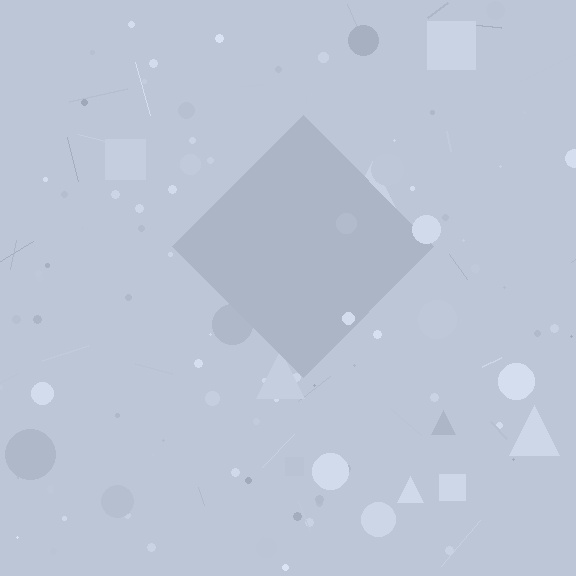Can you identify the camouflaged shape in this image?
The camouflaged shape is a diamond.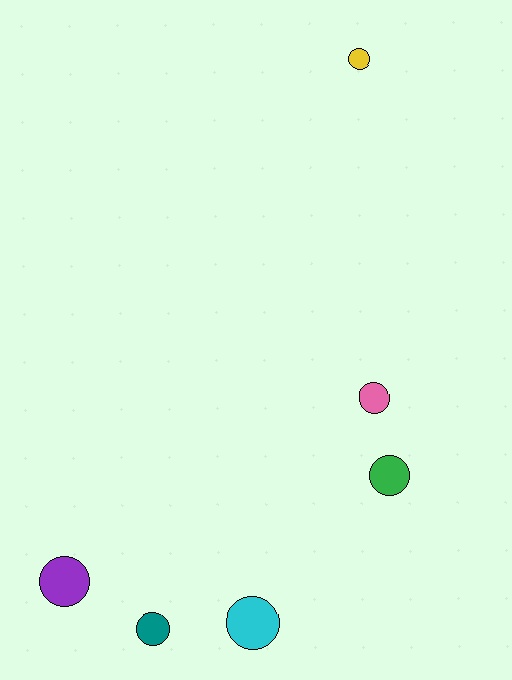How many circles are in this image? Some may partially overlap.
There are 6 circles.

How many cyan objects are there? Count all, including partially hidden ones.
There is 1 cyan object.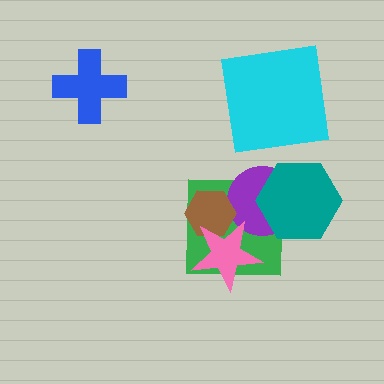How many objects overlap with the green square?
4 objects overlap with the green square.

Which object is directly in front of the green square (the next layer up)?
The purple circle is directly in front of the green square.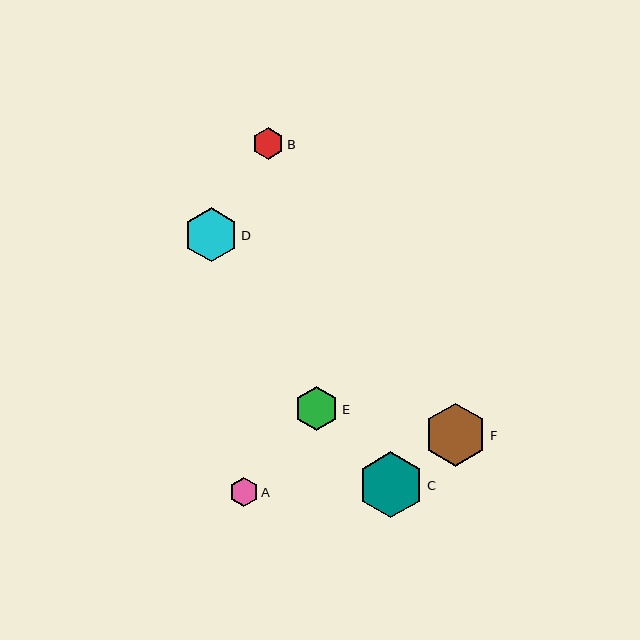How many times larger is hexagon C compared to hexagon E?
Hexagon C is approximately 1.5 times the size of hexagon E.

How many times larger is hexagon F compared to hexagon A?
Hexagon F is approximately 2.1 times the size of hexagon A.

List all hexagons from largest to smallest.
From largest to smallest: C, F, D, E, B, A.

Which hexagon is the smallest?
Hexagon A is the smallest with a size of approximately 29 pixels.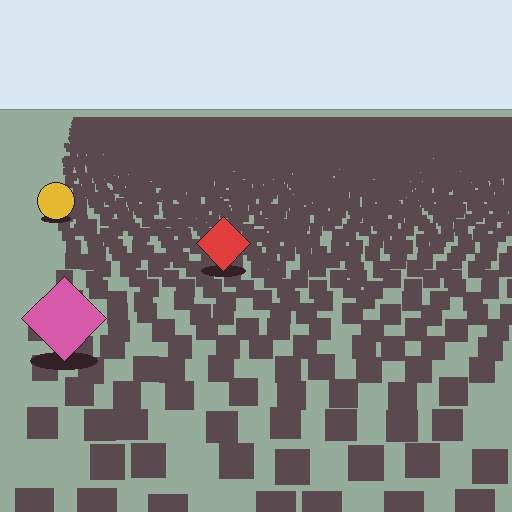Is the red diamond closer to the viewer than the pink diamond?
No. The pink diamond is closer — you can tell from the texture gradient: the ground texture is coarser near it.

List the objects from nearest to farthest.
From nearest to farthest: the pink diamond, the red diamond, the yellow circle.